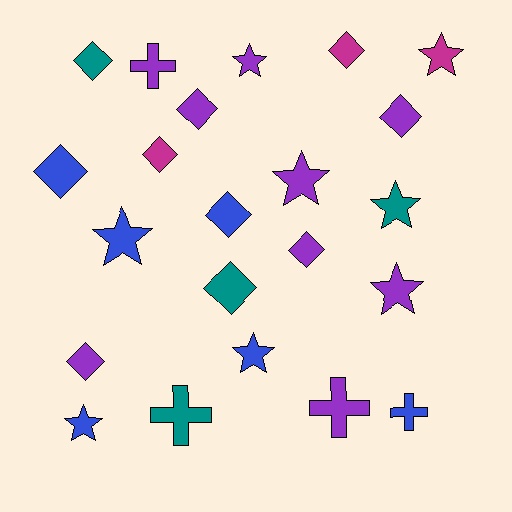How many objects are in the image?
There are 22 objects.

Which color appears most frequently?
Purple, with 9 objects.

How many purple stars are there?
There are 3 purple stars.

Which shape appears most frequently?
Diamond, with 10 objects.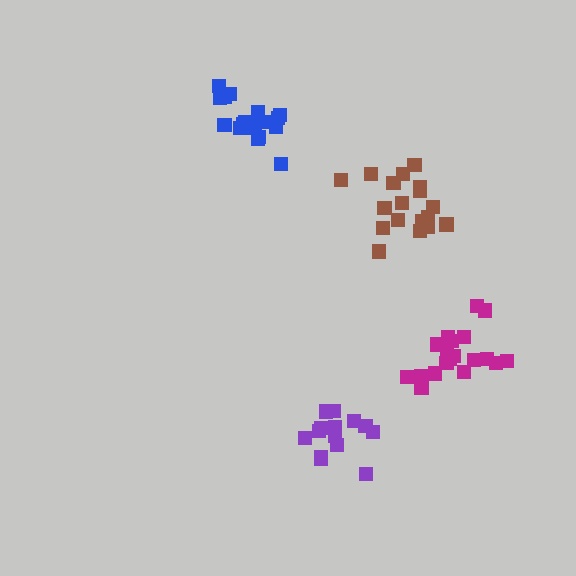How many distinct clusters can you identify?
There are 4 distinct clusters.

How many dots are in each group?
Group 1: 18 dots, Group 2: 19 dots, Group 3: 14 dots, Group 4: 19 dots (70 total).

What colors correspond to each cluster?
The clusters are colored: brown, blue, purple, magenta.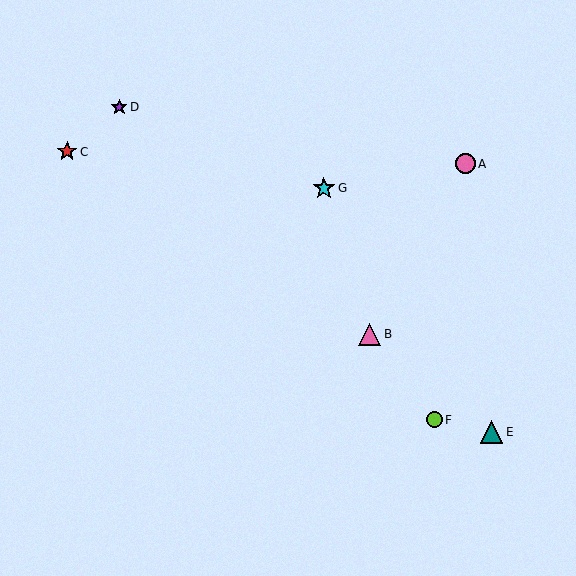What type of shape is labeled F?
Shape F is a lime circle.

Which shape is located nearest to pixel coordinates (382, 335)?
The pink triangle (labeled B) at (370, 334) is nearest to that location.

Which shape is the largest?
The teal triangle (labeled E) is the largest.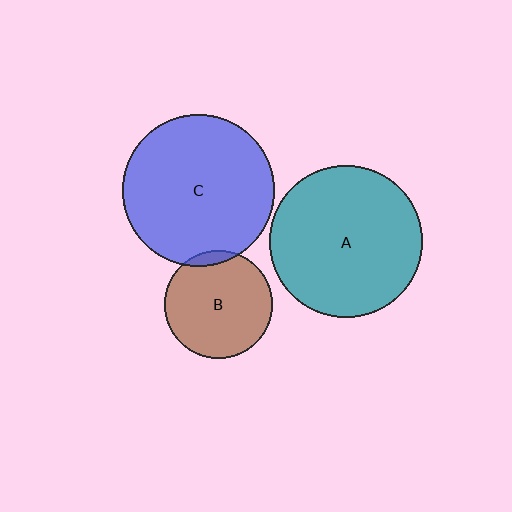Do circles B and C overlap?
Yes.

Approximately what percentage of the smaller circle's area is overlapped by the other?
Approximately 5%.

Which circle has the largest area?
Circle A (teal).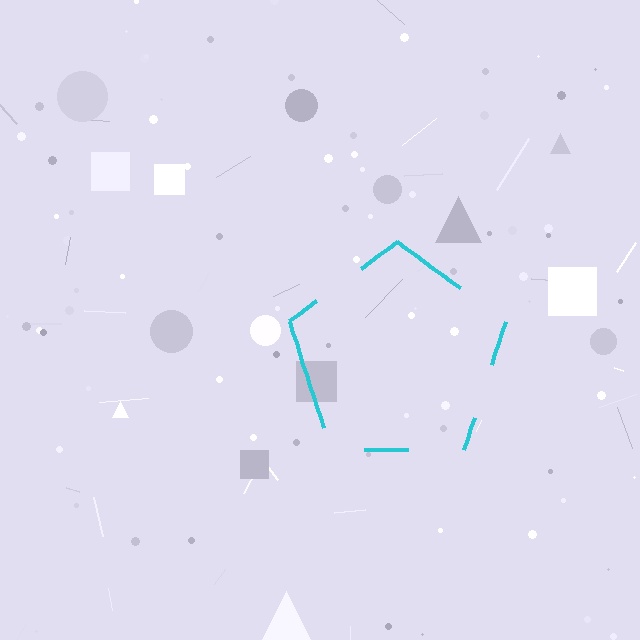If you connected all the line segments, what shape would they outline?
They would outline a pentagon.